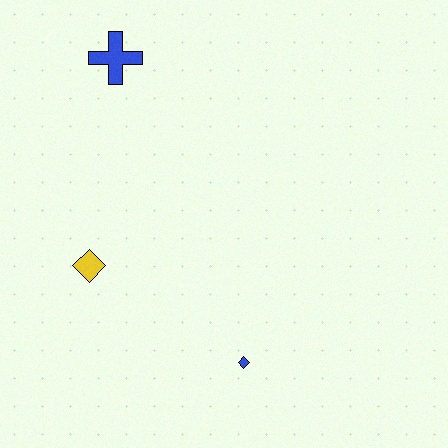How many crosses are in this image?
There is 1 cross.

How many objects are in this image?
There are 3 objects.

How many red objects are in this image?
There are no red objects.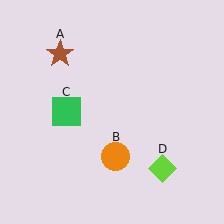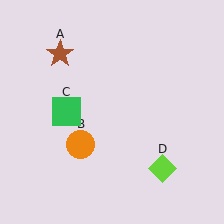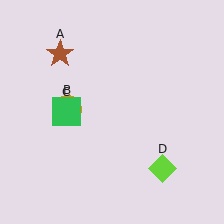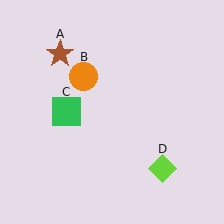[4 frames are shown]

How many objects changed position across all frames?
1 object changed position: orange circle (object B).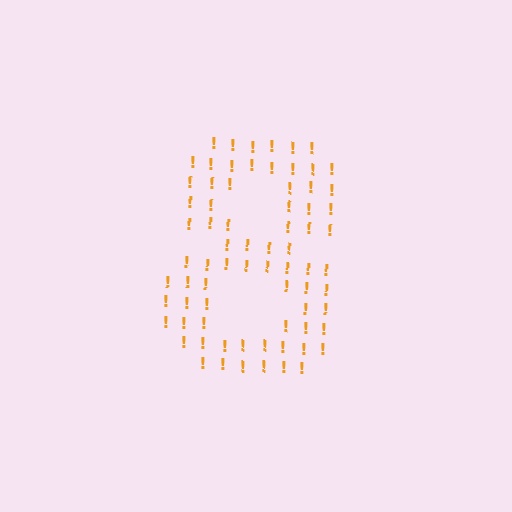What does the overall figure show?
The overall figure shows the digit 8.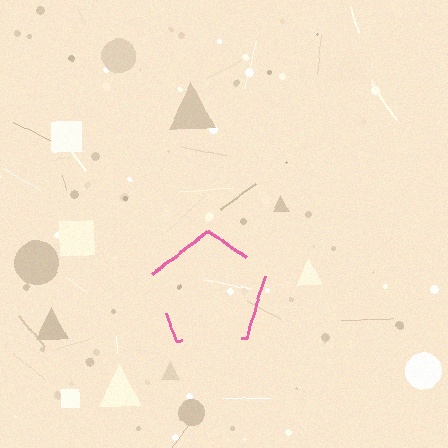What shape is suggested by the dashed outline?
The dashed outline suggests a pentagon.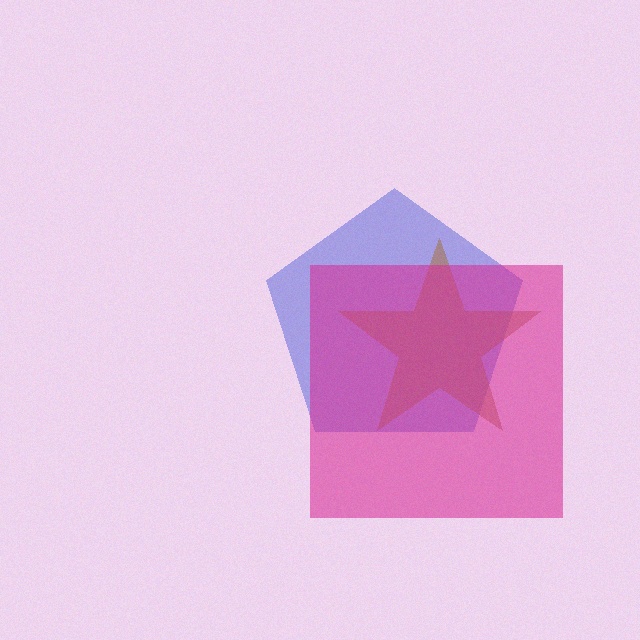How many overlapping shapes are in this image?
There are 3 overlapping shapes in the image.